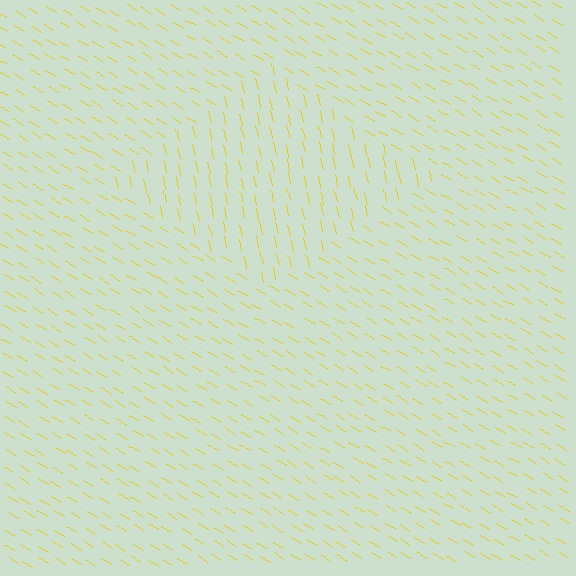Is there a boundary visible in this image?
Yes, there is a texture boundary formed by a change in line orientation.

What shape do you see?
I see a diamond.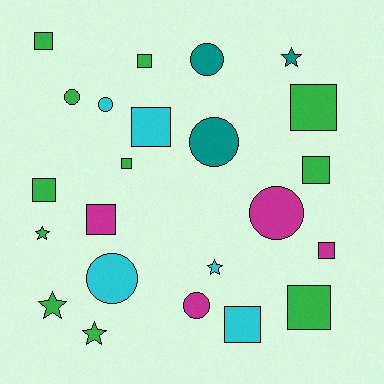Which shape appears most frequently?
Square, with 11 objects.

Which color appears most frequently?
Green, with 11 objects.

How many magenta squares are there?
There are 2 magenta squares.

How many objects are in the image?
There are 23 objects.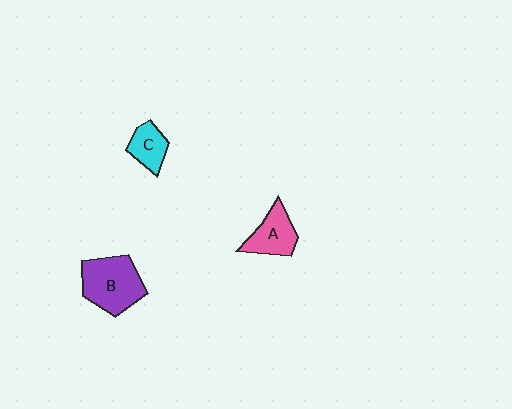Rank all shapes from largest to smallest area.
From largest to smallest: B (purple), A (pink), C (cyan).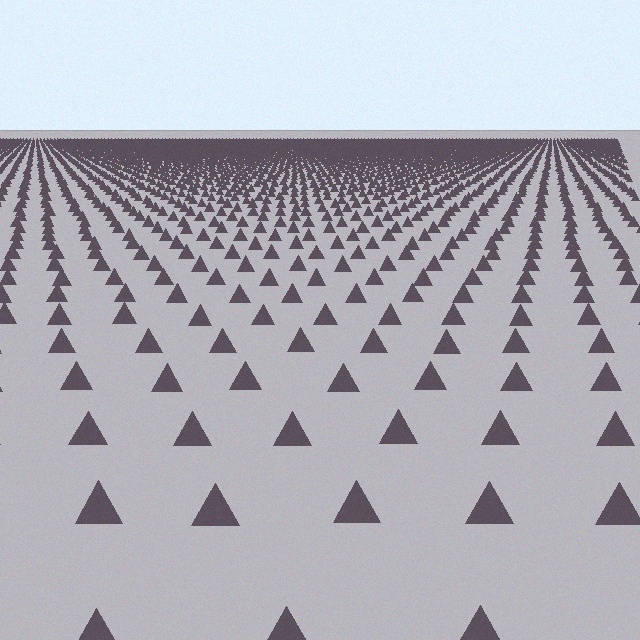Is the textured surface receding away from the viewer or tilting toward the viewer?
The surface is receding away from the viewer. Texture elements get smaller and denser toward the top.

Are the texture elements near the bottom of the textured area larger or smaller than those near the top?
Larger. Near the bottom, elements are closer to the viewer and appear at a bigger on-screen size.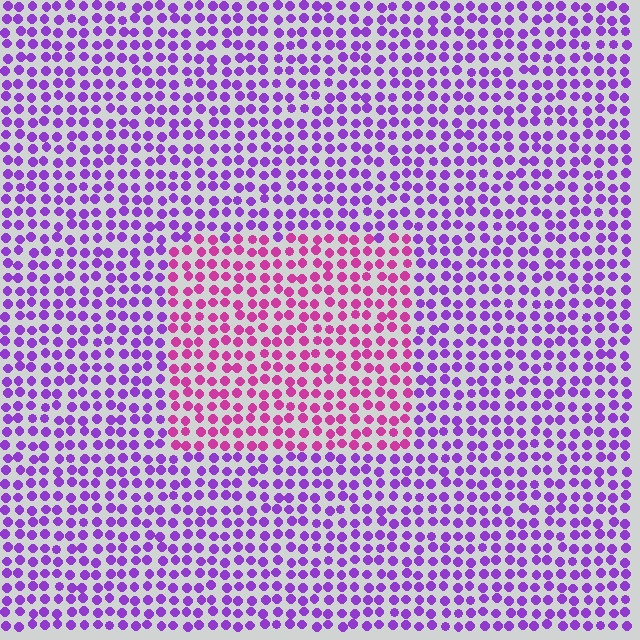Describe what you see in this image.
The image is filled with small purple elements in a uniform arrangement. A rectangle-shaped region is visible where the elements are tinted to a slightly different hue, forming a subtle color boundary.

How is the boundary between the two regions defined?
The boundary is defined purely by a slight shift in hue (about 42 degrees). Spacing, size, and orientation are identical on both sides.